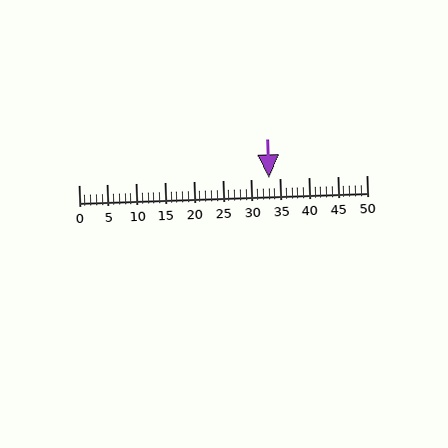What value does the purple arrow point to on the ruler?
The purple arrow points to approximately 33.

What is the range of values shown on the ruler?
The ruler shows values from 0 to 50.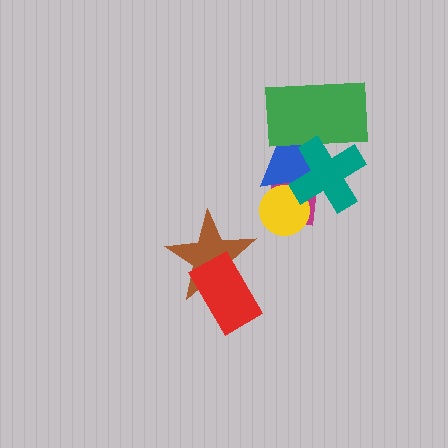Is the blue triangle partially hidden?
Yes, it is partially covered by another shape.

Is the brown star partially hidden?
Yes, it is partially covered by another shape.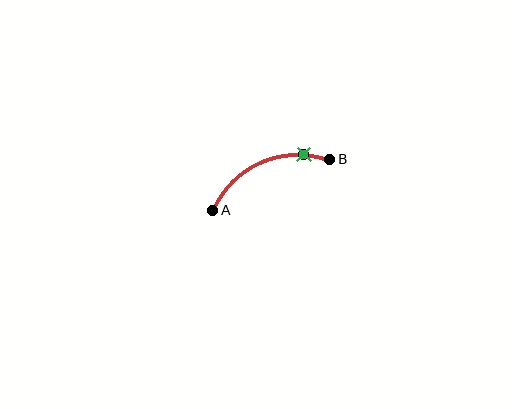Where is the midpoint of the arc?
The arc midpoint is the point on the curve farthest from the straight line joining A and B. It sits above that line.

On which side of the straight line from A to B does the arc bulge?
The arc bulges above the straight line connecting A and B.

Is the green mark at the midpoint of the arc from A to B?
No. The green mark lies on the arc but is closer to endpoint B. The arc midpoint would be at the point on the curve equidistant along the arc from both A and B.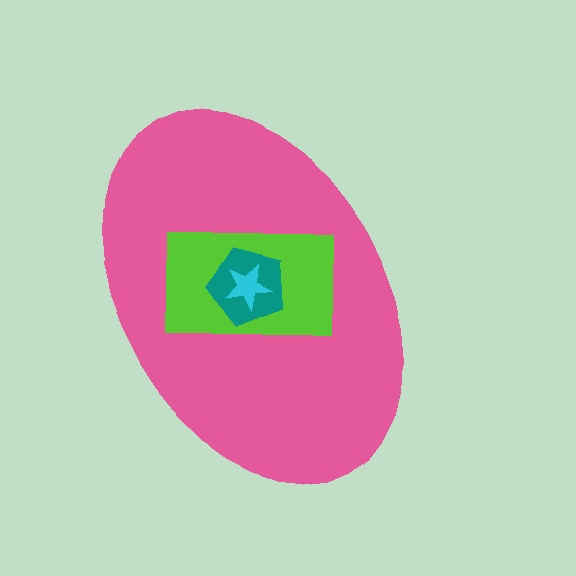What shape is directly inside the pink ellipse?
The lime rectangle.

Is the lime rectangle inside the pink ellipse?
Yes.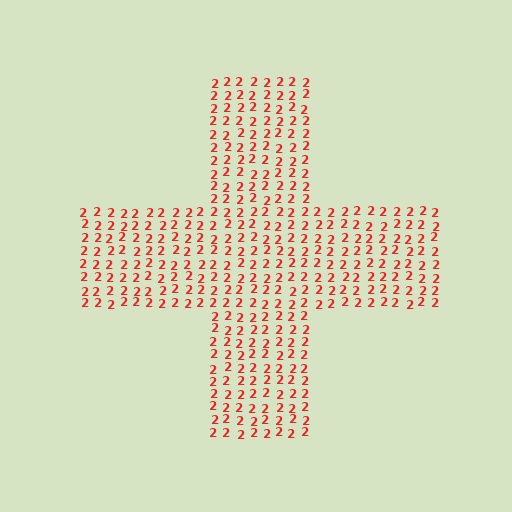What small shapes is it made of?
It is made of small digit 2's.